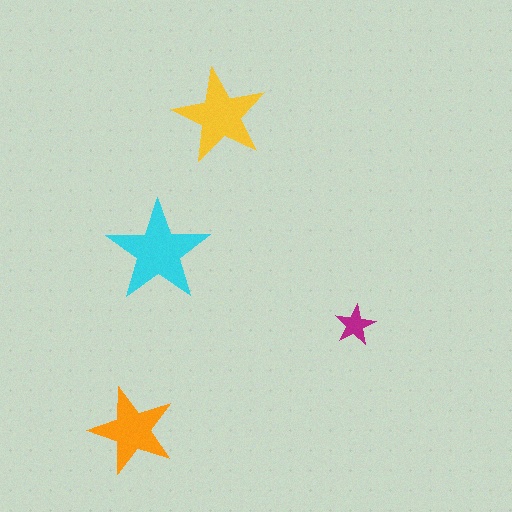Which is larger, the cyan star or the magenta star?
The cyan one.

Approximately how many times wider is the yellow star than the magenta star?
About 2.5 times wider.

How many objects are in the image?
There are 4 objects in the image.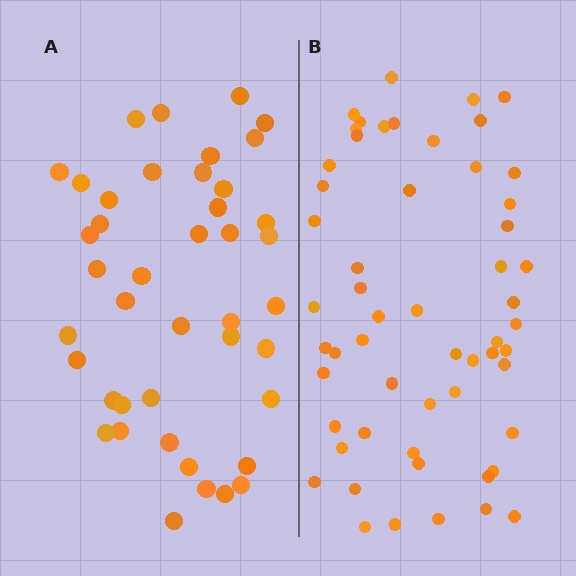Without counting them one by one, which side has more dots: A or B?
Region B (the right region) has more dots.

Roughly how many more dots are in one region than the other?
Region B has approximately 15 more dots than region A.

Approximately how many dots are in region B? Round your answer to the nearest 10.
About 60 dots. (The exact count is 56, which rounds to 60.)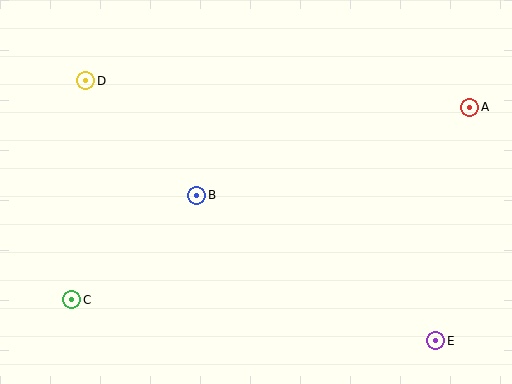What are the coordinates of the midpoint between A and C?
The midpoint between A and C is at (271, 204).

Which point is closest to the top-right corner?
Point A is closest to the top-right corner.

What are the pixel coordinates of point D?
Point D is at (86, 81).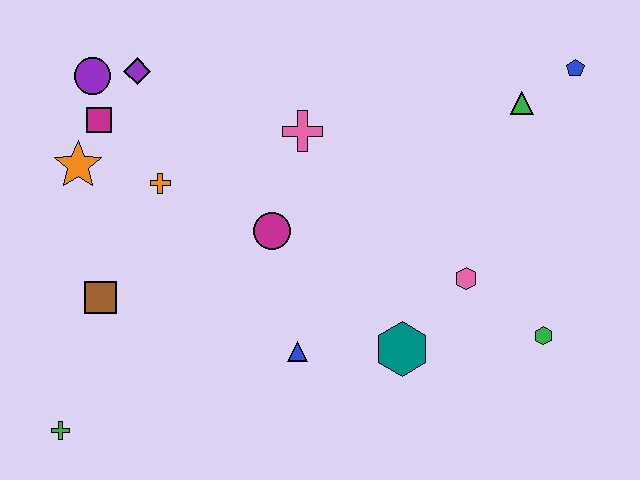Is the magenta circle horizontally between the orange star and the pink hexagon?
Yes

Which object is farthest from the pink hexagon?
The green cross is farthest from the pink hexagon.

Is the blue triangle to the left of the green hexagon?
Yes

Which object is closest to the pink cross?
The magenta circle is closest to the pink cross.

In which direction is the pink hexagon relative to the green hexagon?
The pink hexagon is to the left of the green hexagon.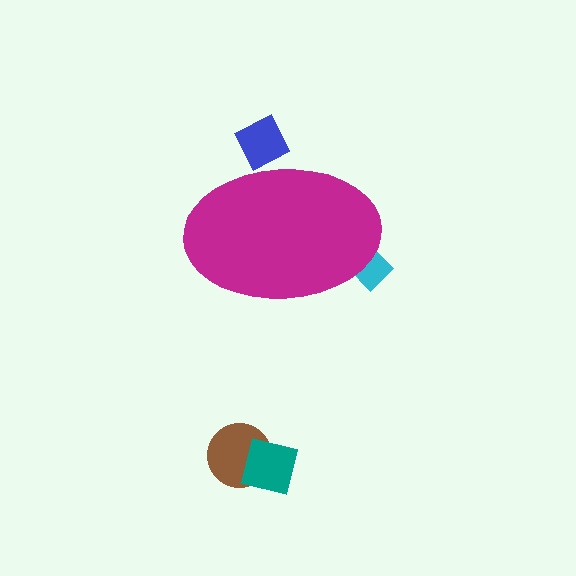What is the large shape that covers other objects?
A magenta ellipse.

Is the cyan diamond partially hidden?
Yes, the cyan diamond is partially hidden behind the magenta ellipse.